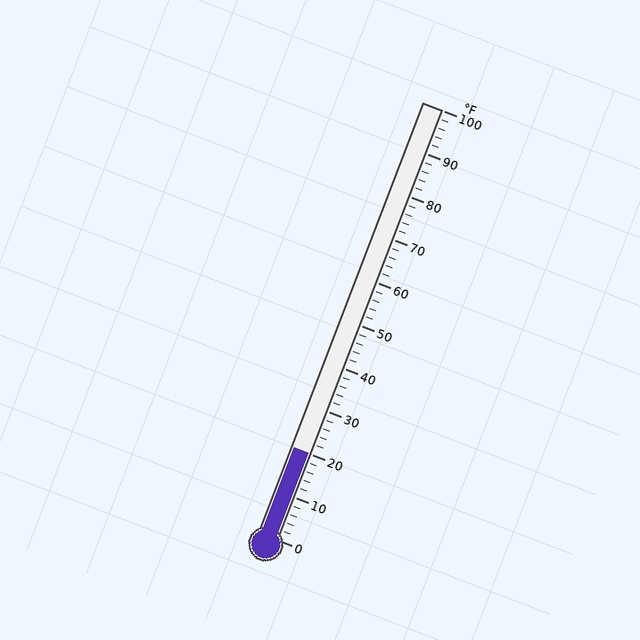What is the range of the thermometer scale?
The thermometer scale ranges from 0°F to 100°F.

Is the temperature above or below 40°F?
The temperature is below 40°F.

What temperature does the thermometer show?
The thermometer shows approximately 20°F.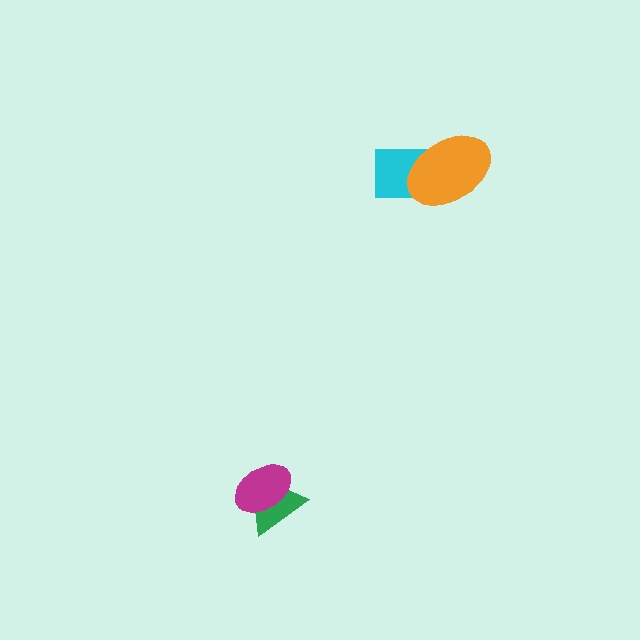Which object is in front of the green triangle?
The magenta ellipse is in front of the green triangle.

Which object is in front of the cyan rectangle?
The orange ellipse is in front of the cyan rectangle.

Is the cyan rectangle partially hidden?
Yes, it is partially covered by another shape.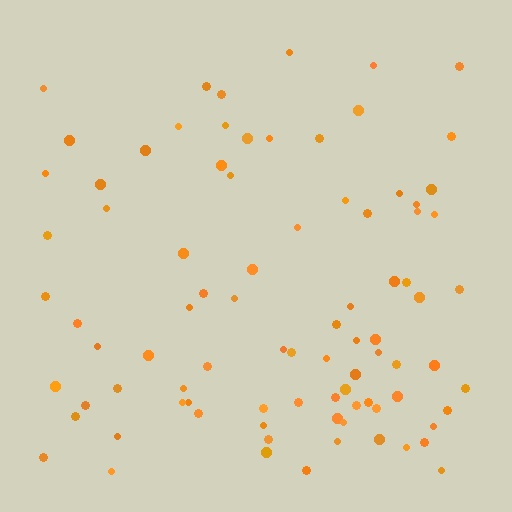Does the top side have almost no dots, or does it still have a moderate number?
Still a moderate number, just noticeably fewer than the bottom.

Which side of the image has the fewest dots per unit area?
The top.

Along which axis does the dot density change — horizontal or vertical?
Vertical.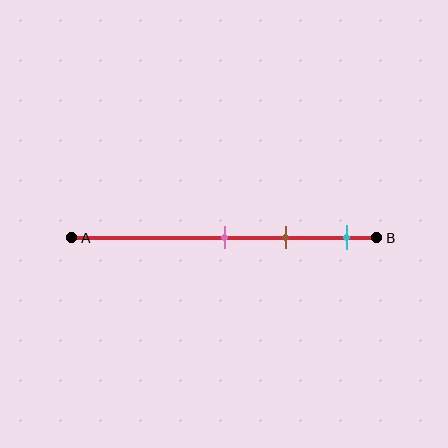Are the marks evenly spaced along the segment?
Yes, the marks are approximately evenly spaced.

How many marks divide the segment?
There are 3 marks dividing the segment.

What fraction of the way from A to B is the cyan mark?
The cyan mark is approximately 90% (0.9) of the way from A to B.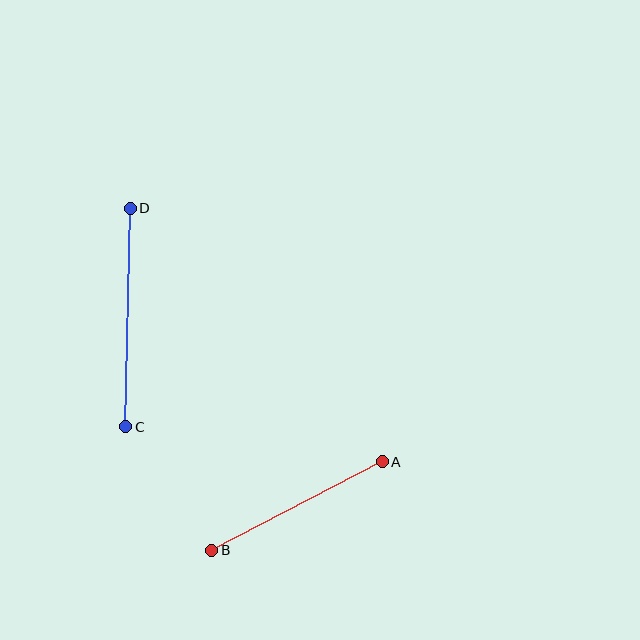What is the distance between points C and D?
The distance is approximately 219 pixels.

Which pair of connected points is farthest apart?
Points C and D are farthest apart.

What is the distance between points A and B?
The distance is approximately 192 pixels.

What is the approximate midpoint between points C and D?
The midpoint is at approximately (128, 317) pixels.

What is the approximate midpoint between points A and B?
The midpoint is at approximately (297, 506) pixels.